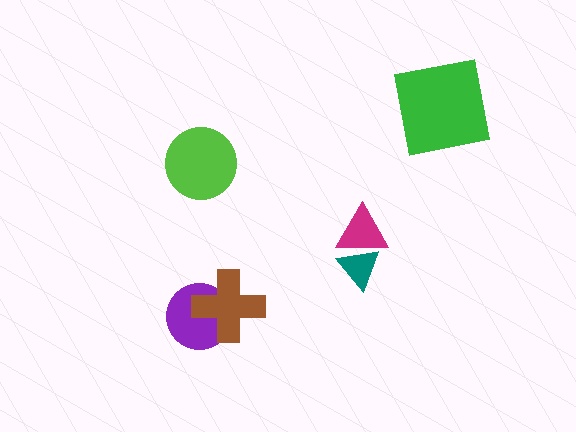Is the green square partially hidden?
No, no other shape covers it.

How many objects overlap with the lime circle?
0 objects overlap with the lime circle.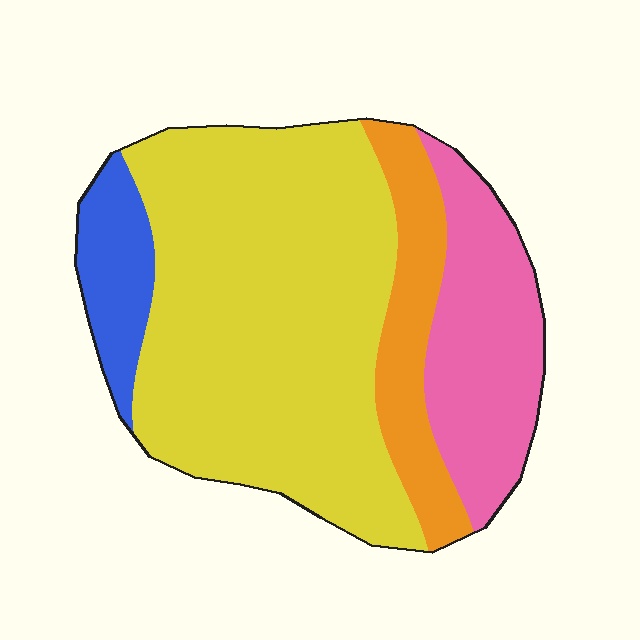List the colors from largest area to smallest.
From largest to smallest: yellow, pink, orange, blue.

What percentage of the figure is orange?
Orange takes up about one eighth (1/8) of the figure.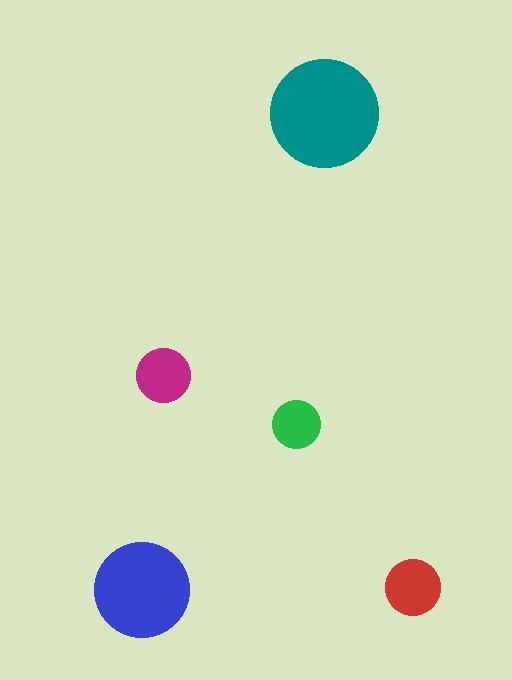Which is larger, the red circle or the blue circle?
The blue one.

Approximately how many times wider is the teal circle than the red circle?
About 2 times wider.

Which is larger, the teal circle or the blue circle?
The teal one.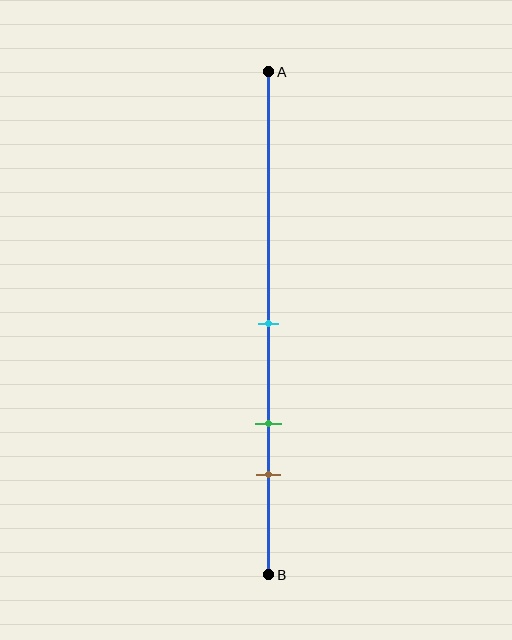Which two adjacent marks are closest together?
The green and brown marks are the closest adjacent pair.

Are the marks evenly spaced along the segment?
Yes, the marks are approximately evenly spaced.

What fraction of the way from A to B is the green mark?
The green mark is approximately 70% (0.7) of the way from A to B.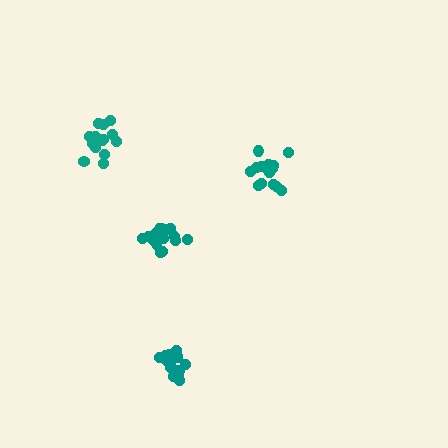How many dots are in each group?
Group 1: 15 dots, Group 2: 15 dots, Group 3: 19 dots, Group 4: 18 dots (67 total).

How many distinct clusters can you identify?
There are 4 distinct clusters.